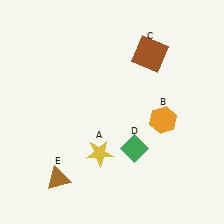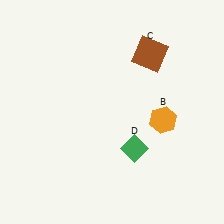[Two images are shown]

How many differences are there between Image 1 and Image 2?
There are 2 differences between the two images.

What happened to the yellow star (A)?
The yellow star (A) was removed in Image 2. It was in the bottom-left area of Image 1.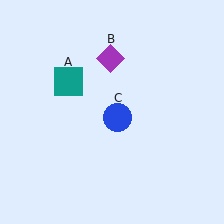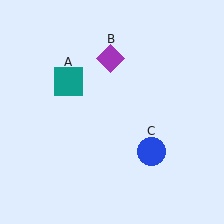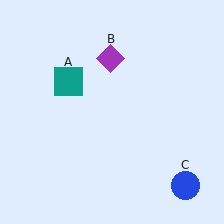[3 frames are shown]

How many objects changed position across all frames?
1 object changed position: blue circle (object C).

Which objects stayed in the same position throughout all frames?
Teal square (object A) and purple diamond (object B) remained stationary.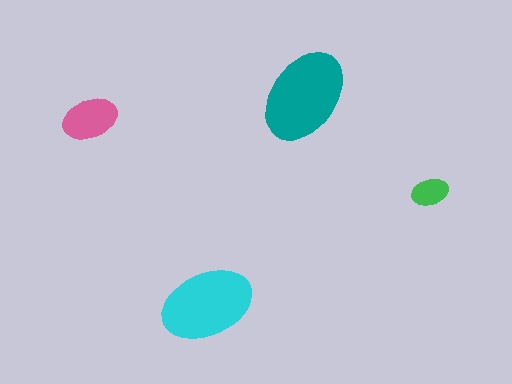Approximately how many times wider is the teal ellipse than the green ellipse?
About 2.5 times wider.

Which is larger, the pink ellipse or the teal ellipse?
The teal one.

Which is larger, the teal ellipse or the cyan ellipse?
The teal one.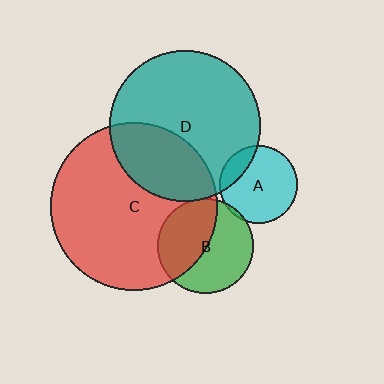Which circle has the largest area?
Circle C (red).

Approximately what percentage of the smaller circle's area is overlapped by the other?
Approximately 30%.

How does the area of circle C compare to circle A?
Approximately 4.7 times.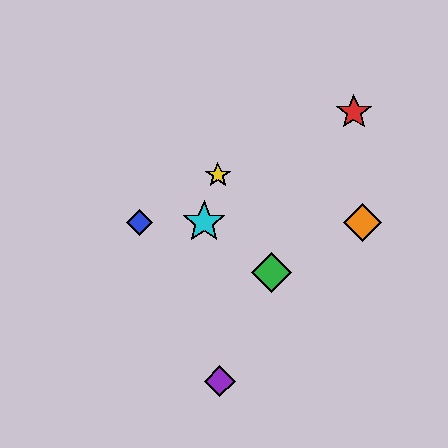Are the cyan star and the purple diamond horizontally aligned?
No, the cyan star is at y≈222 and the purple diamond is at y≈381.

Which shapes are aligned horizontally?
The blue diamond, the orange diamond, the cyan star are aligned horizontally.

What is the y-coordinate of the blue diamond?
The blue diamond is at y≈222.